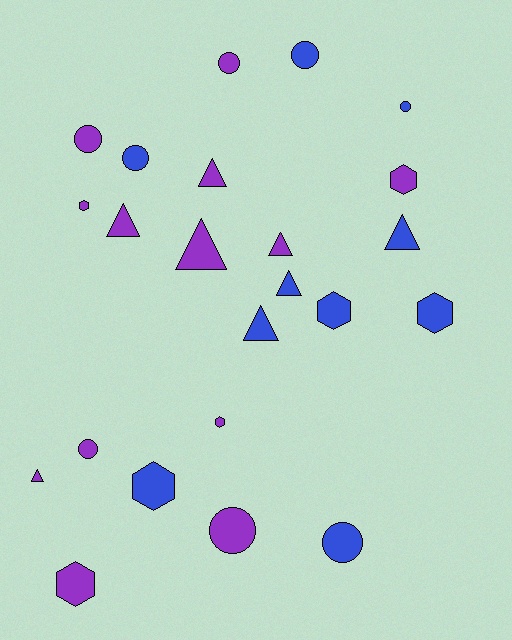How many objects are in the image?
There are 23 objects.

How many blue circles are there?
There are 4 blue circles.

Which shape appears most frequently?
Circle, with 8 objects.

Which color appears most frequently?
Purple, with 13 objects.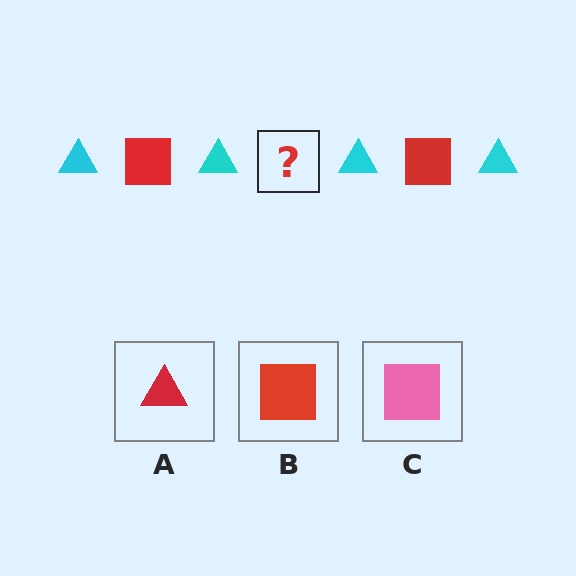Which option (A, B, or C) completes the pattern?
B.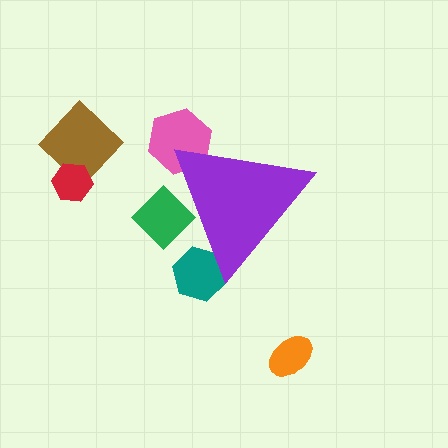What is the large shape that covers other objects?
A purple triangle.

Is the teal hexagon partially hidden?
Yes, the teal hexagon is partially hidden behind the purple triangle.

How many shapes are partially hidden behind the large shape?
3 shapes are partially hidden.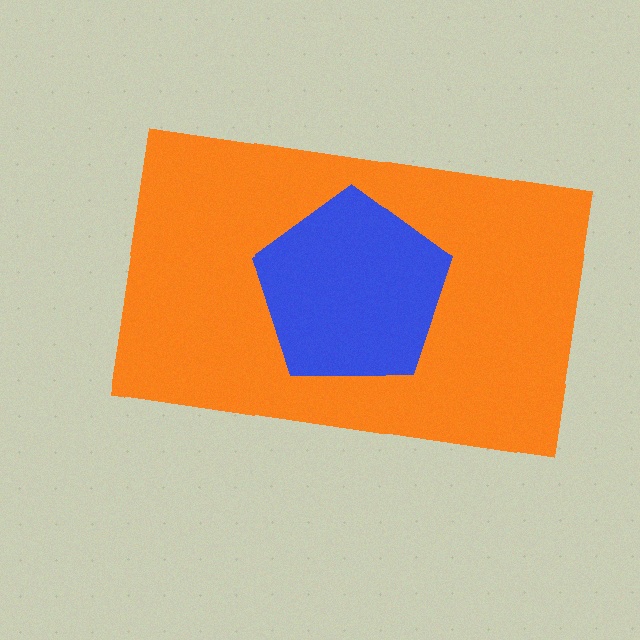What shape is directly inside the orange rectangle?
The blue pentagon.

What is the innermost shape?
The blue pentagon.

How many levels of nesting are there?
2.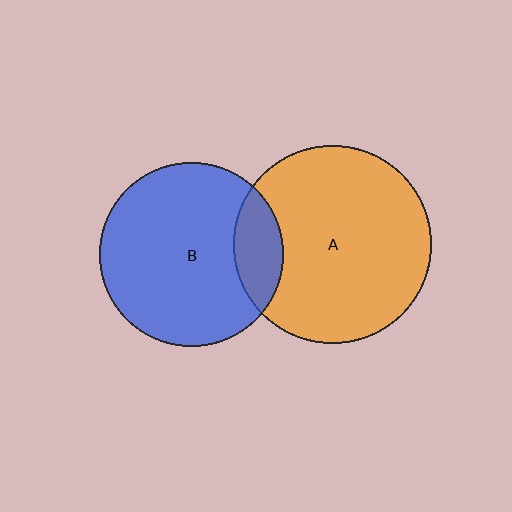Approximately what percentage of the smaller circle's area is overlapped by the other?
Approximately 15%.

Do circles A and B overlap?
Yes.